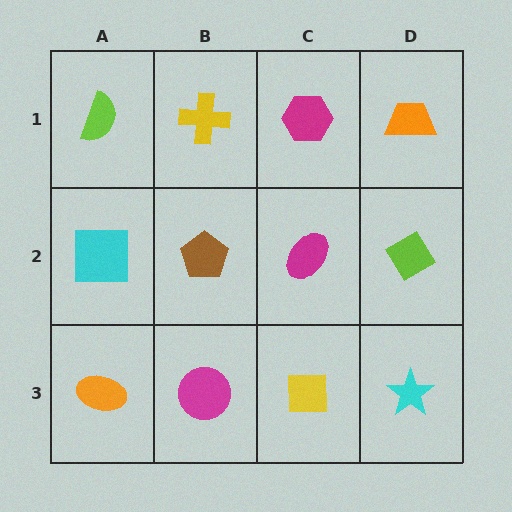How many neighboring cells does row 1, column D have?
2.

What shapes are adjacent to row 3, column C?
A magenta ellipse (row 2, column C), a magenta circle (row 3, column B), a cyan star (row 3, column D).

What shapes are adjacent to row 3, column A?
A cyan square (row 2, column A), a magenta circle (row 3, column B).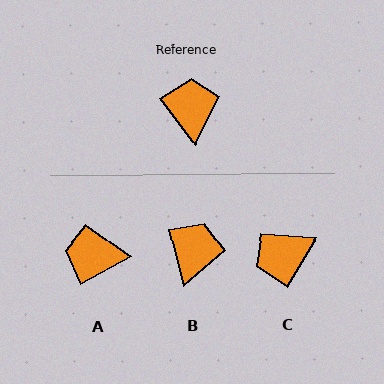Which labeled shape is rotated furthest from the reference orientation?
C, about 113 degrees away.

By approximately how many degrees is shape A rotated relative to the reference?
Approximately 82 degrees counter-clockwise.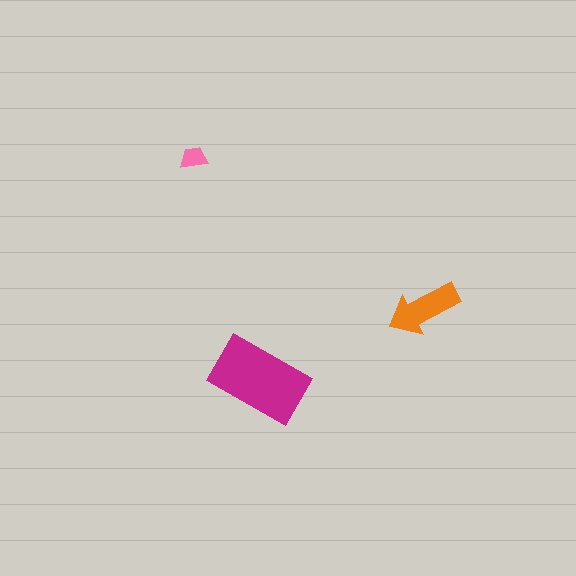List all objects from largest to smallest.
The magenta rectangle, the orange arrow, the pink trapezoid.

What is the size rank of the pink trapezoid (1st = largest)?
3rd.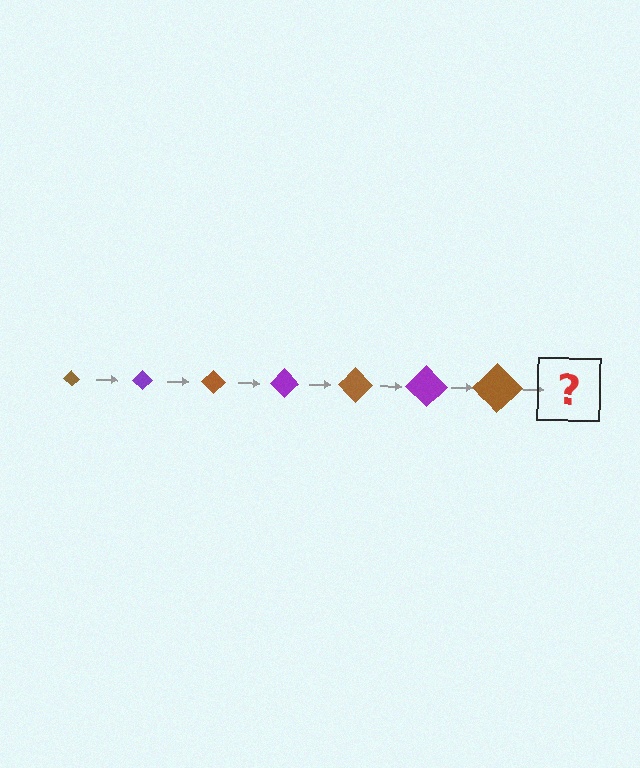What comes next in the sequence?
The next element should be a purple diamond, larger than the previous one.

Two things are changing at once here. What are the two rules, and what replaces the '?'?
The two rules are that the diamond grows larger each step and the color cycles through brown and purple. The '?' should be a purple diamond, larger than the previous one.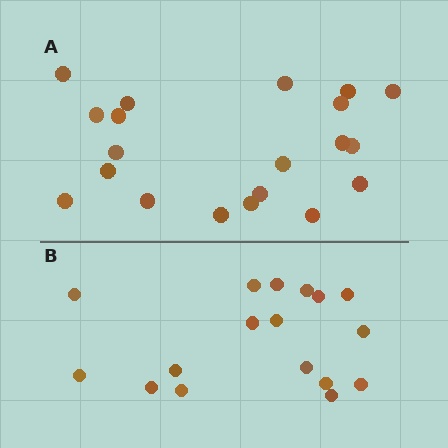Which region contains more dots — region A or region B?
Region A (the top region) has more dots.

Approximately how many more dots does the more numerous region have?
Region A has just a few more — roughly 2 or 3 more dots than region B.